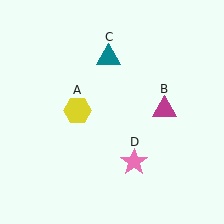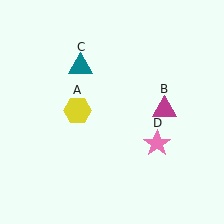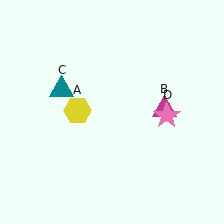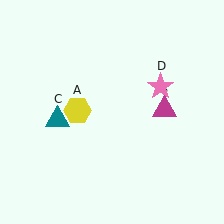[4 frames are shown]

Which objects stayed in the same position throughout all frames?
Yellow hexagon (object A) and magenta triangle (object B) remained stationary.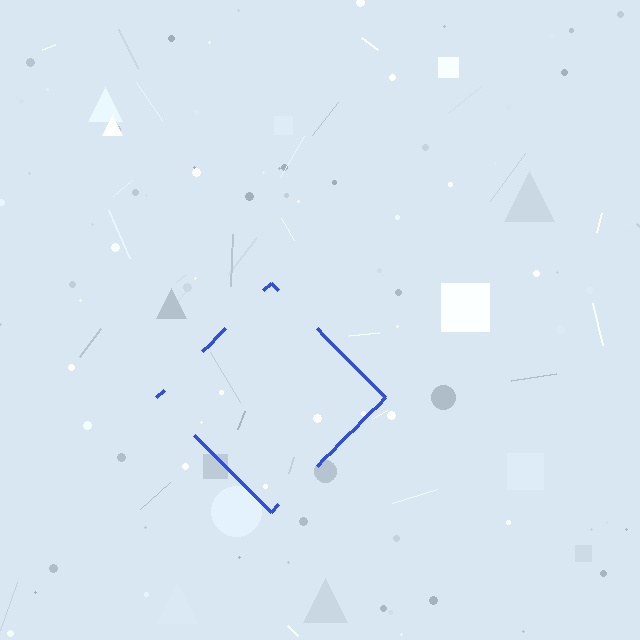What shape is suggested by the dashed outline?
The dashed outline suggests a diamond.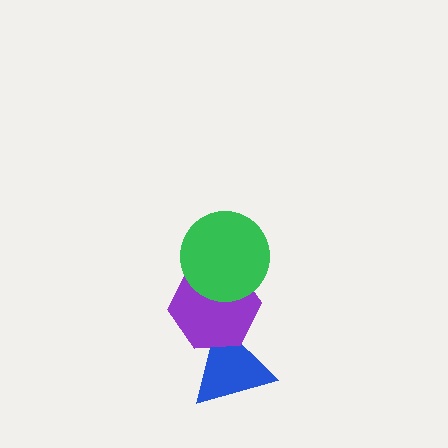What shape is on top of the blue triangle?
The purple hexagon is on top of the blue triangle.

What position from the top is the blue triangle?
The blue triangle is 3rd from the top.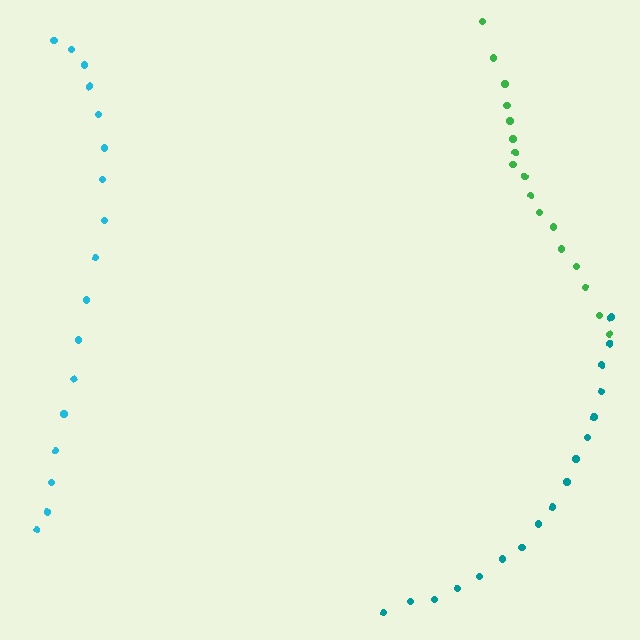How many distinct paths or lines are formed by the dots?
There are 3 distinct paths.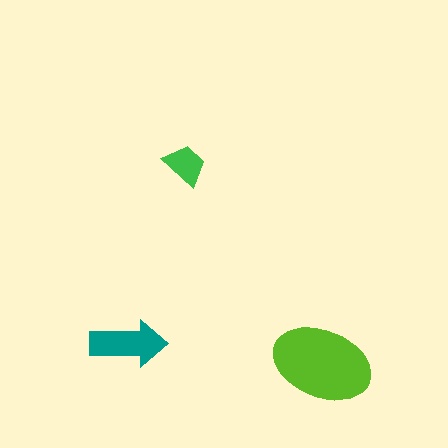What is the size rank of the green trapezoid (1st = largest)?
3rd.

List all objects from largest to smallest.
The lime ellipse, the teal arrow, the green trapezoid.